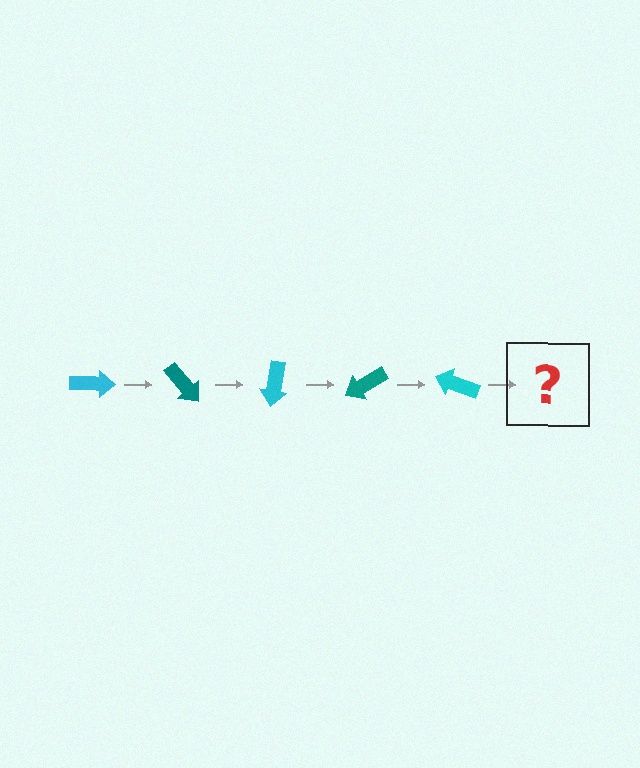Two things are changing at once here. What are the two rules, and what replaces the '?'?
The two rules are that it rotates 50 degrees each step and the color cycles through cyan and teal. The '?' should be a teal arrow, rotated 250 degrees from the start.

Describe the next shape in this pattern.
It should be a teal arrow, rotated 250 degrees from the start.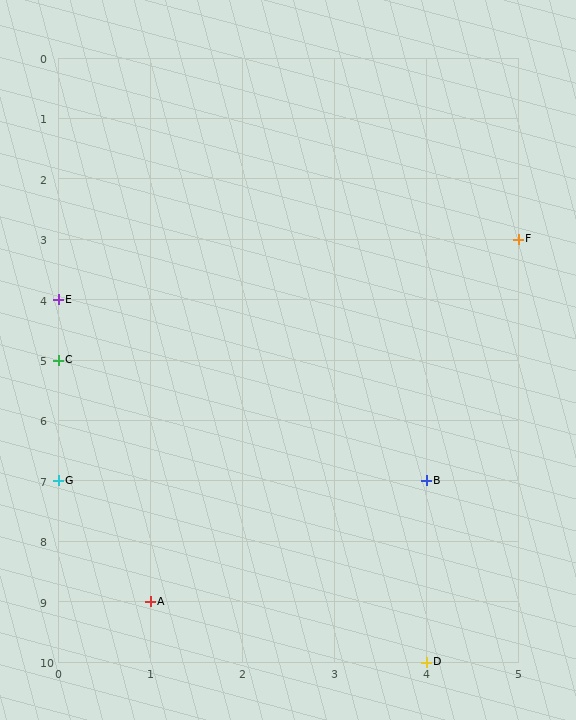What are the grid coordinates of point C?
Point C is at grid coordinates (0, 5).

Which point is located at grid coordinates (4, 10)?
Point D is at (4, 10).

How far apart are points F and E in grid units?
Points F and E are 5 columns and 1 row apart (about 5.1 grid units diagonally).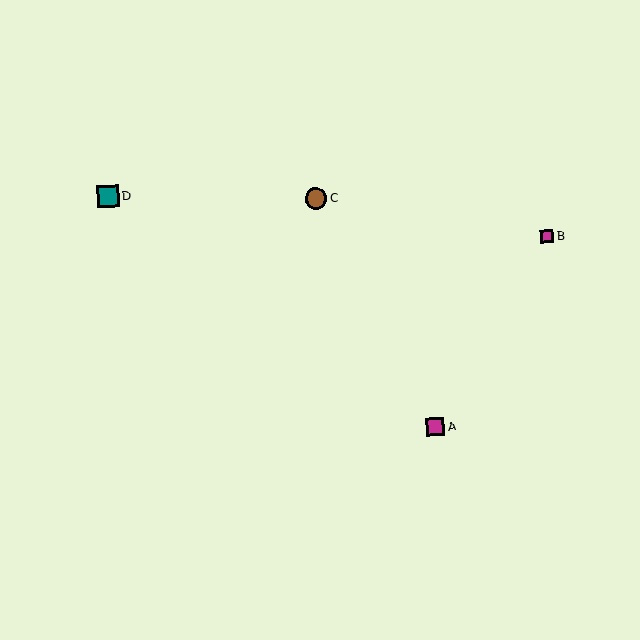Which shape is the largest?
The teal square (labeled D) is the largest.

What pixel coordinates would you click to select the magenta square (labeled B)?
Click at (547, 236) to select the magenta square B.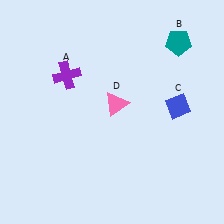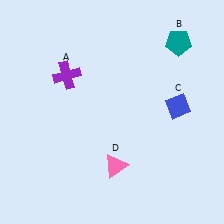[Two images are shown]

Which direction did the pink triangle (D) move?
The pink triangle (D) moved down.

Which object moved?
The pink triangle (D) moved down.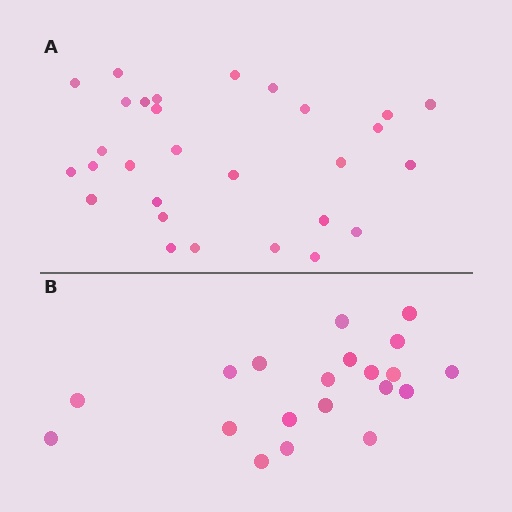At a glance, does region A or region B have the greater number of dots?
Region A (the top region) has more dots.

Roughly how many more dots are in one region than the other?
Region A has roughly 8 or so more dots than region B.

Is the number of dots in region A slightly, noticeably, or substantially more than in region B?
Region A has substantially more. The ratio is roughly 1.4 to 1.